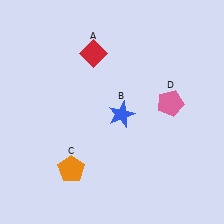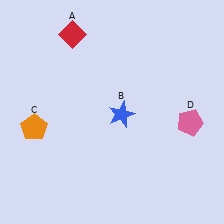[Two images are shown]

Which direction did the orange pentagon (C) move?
The orange pentagon (C) moved up.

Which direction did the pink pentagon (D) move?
The pink pentagon (D) moved right.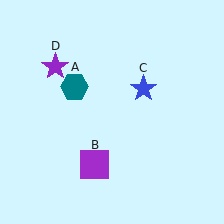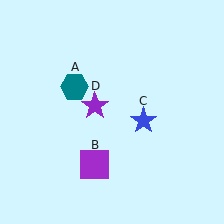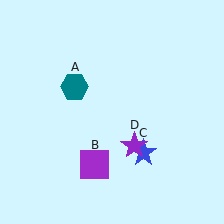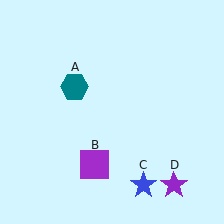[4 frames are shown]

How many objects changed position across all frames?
2 objects changed position: blue star (object C), purple star (object D).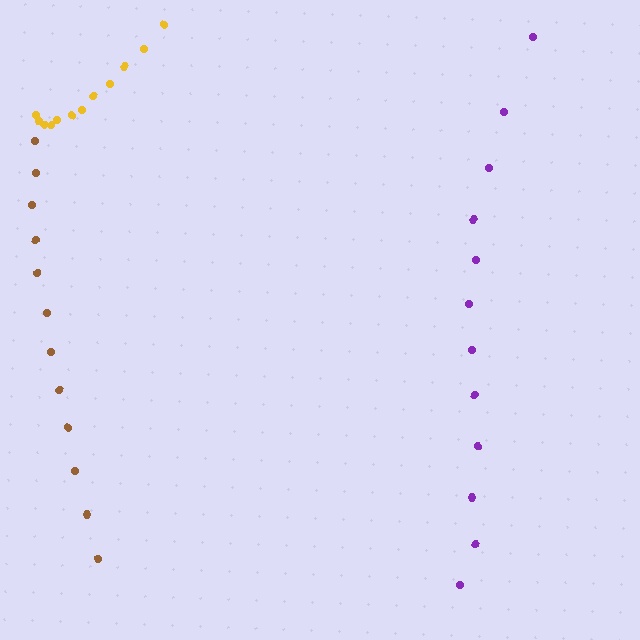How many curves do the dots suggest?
There are 3 distinct paths.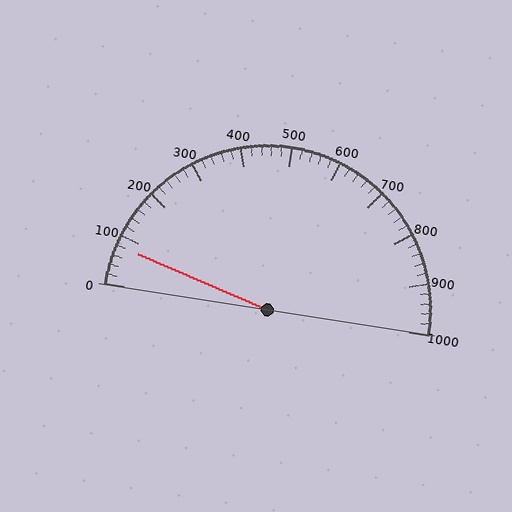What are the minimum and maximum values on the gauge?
The gauge ranges from 0 to 1000.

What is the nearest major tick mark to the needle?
The nearest major tick mark is 100.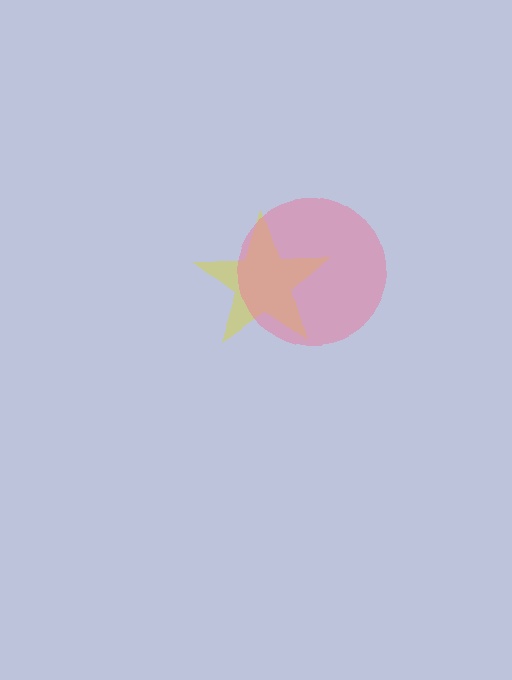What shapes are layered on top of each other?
The layered shapes are: a yellow star, a pink circle.